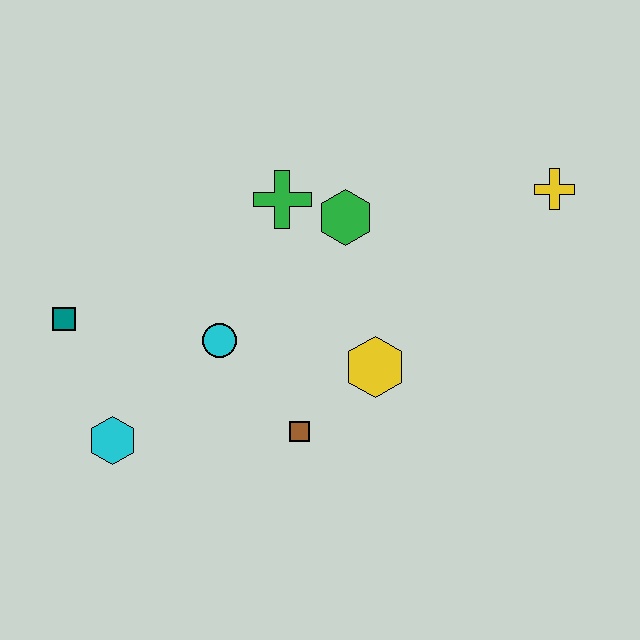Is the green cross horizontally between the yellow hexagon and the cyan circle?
Yes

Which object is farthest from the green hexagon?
The cyan hexagon is farthest from the green hexagon.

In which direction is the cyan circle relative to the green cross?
The cyan circle is below the green cross.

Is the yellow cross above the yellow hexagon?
Yes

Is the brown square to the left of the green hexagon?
Yes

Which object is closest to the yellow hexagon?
The brown square is closest to the yellow hexagon.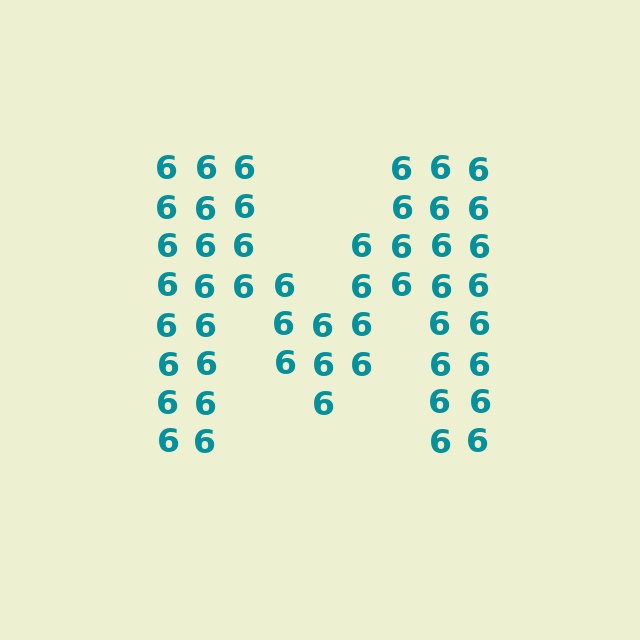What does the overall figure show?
The overall figure shows the letter M.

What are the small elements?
The small elements are digit 6's.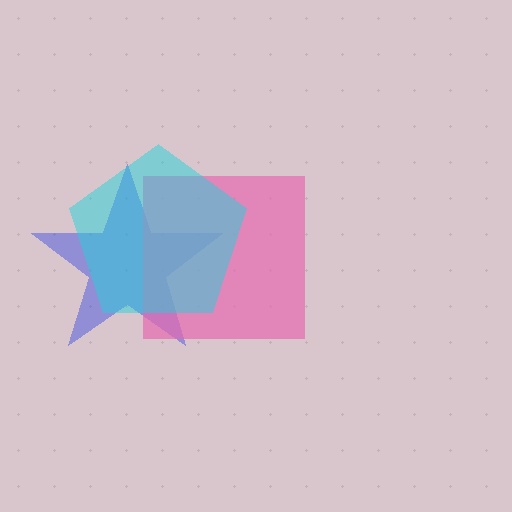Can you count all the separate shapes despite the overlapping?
Yes, there are 3 separate shapes.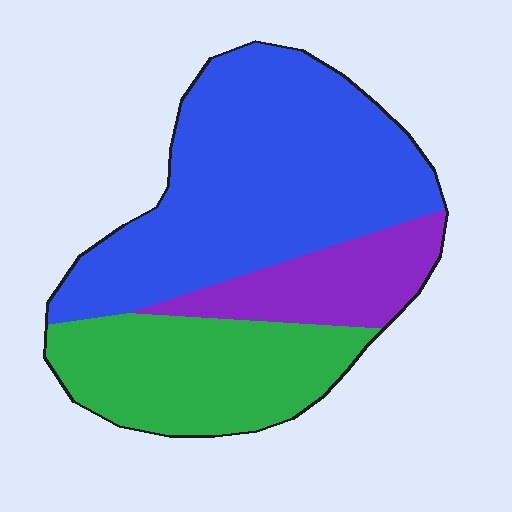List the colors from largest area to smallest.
From largest to smallest: blue, green, purple.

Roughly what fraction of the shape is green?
Green takes up about one third (1/3) of the shape.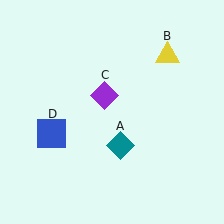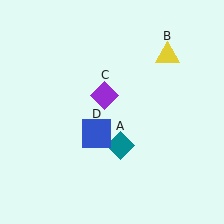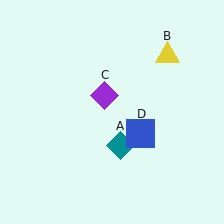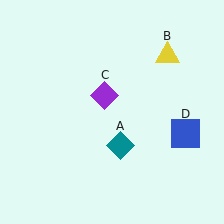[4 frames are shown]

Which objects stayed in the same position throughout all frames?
Teal diamond (object A) and yellow triangle (object B) and purple diamond (object C) remained stationary.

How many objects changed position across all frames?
1 object changed position: blue square (object D).